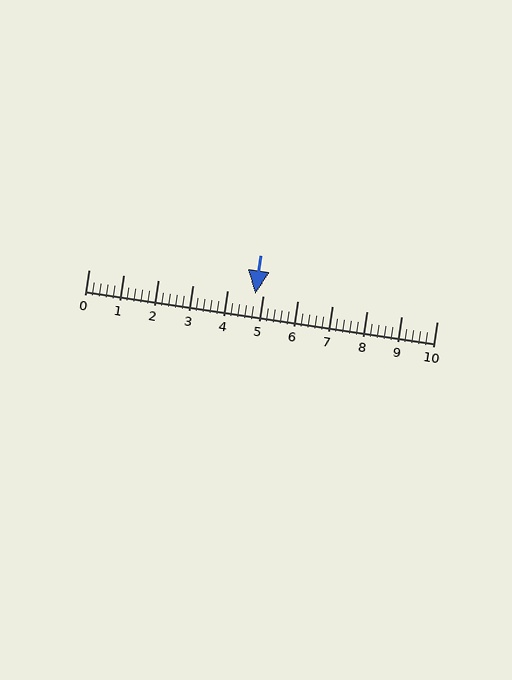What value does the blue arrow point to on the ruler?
The blue arrow points to approximately 4.8.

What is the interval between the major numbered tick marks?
The major tick marks are spaced 1 units apart.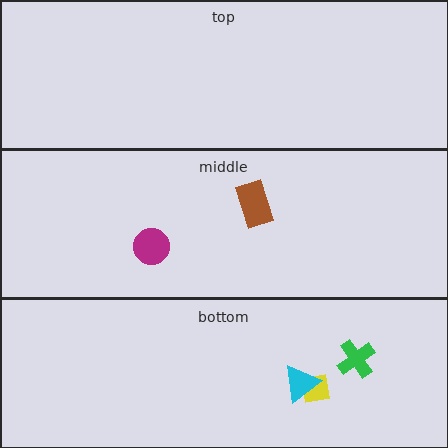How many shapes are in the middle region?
2.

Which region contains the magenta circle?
The middle region.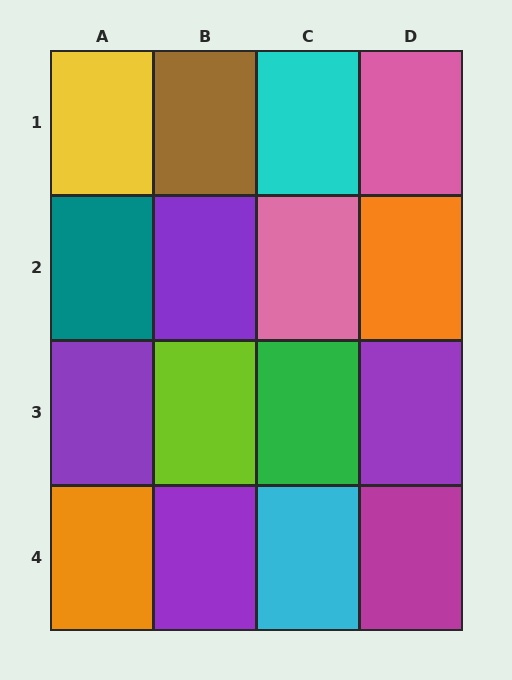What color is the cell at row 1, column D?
Pink.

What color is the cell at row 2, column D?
Orange.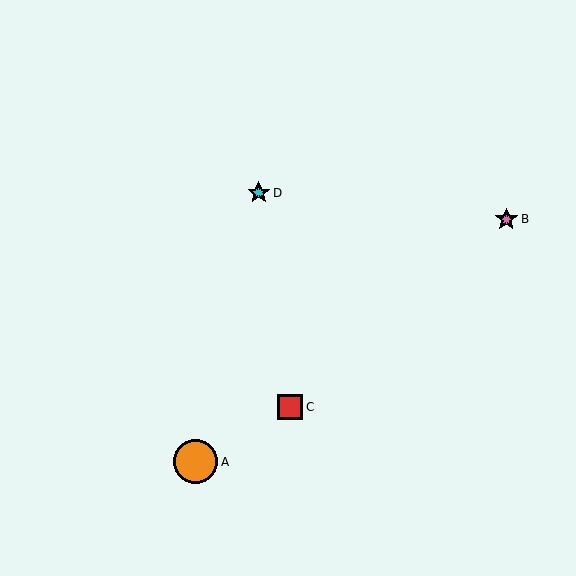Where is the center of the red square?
The center of the red square is at (290, 407).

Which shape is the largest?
The orange circle (labeled A) is the largest.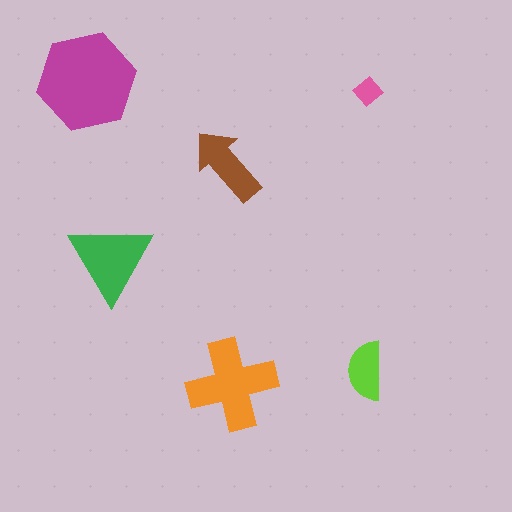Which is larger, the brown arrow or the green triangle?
The green triangle.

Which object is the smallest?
The pink diamond.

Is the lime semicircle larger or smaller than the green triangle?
Smaller.